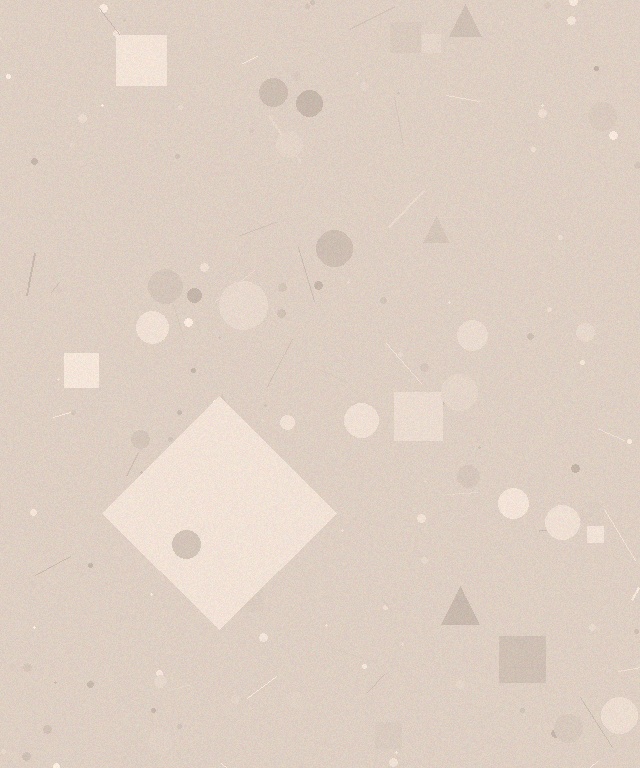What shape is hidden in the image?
A diamond is hidden in the image.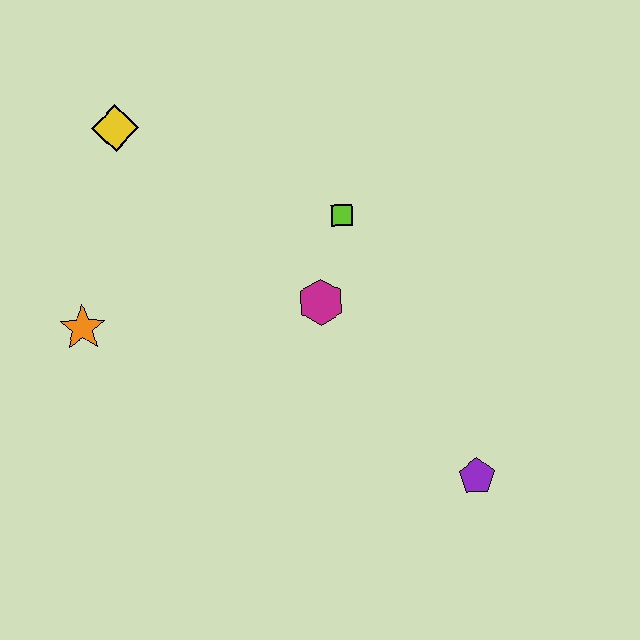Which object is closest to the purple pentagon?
The magenta hexagon is closest to the purple pentagon.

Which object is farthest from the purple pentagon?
The yellow diamond is farthest from the purple pentagon.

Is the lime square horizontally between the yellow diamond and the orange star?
No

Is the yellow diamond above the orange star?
Yes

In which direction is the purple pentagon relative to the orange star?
The purple pentagon is to the right of the orange star.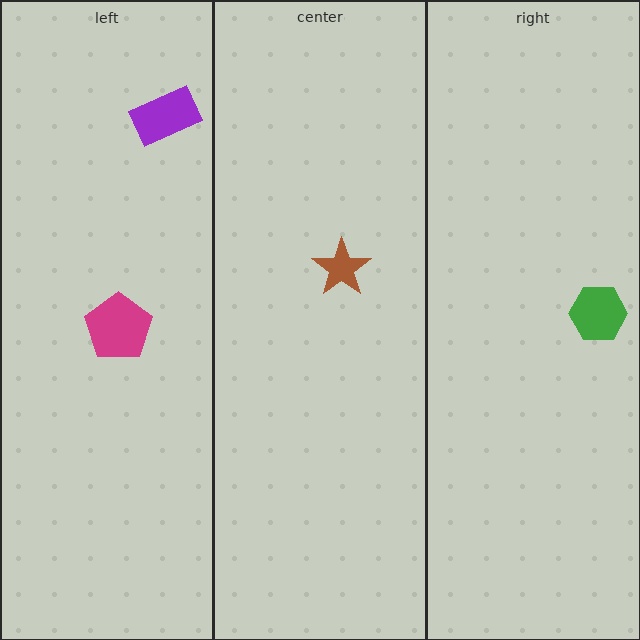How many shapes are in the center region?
1.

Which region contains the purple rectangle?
The left region.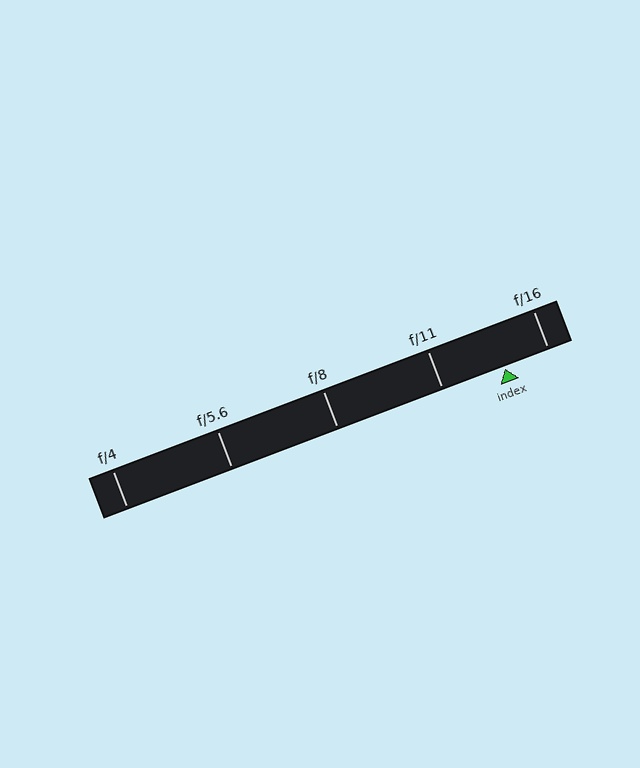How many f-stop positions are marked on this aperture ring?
There are 5 f-stop positions marked.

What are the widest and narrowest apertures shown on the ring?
The widest aperture shown is f/4 and the narrowest is f/16.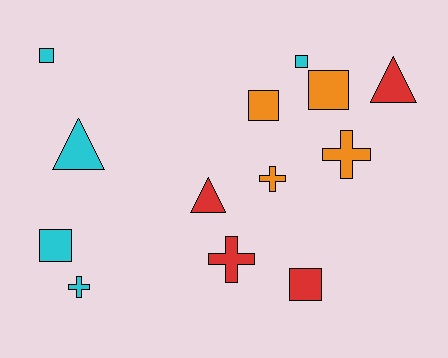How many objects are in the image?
There are 13 objects.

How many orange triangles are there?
There are no orange triangles.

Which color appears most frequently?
Cyan, with 5 objects.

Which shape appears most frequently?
Square, with 6 objects.